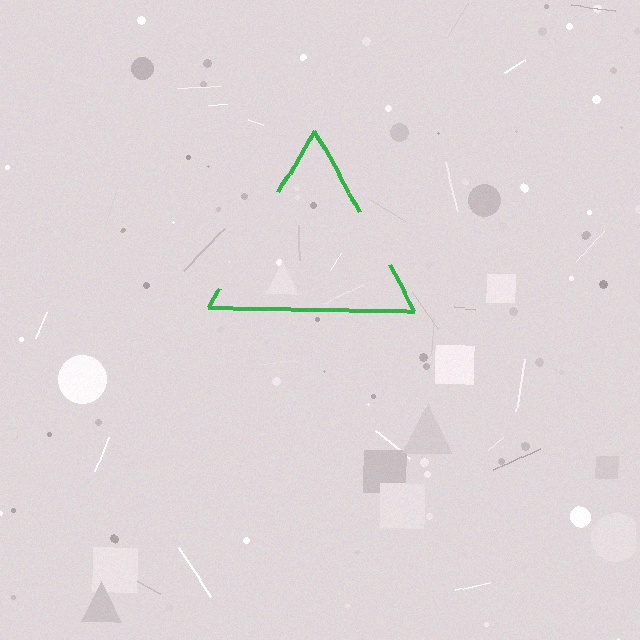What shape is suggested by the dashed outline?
The dashed outline suggests a triangle.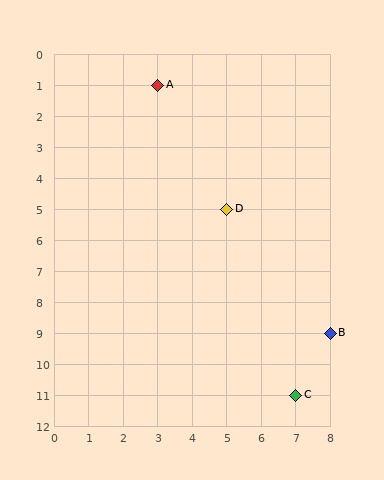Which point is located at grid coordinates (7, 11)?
Point C is at (7, 11).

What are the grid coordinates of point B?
Point B is at grid coordinates (8, 9).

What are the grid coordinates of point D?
Point D is at grid coordinates (5, 5).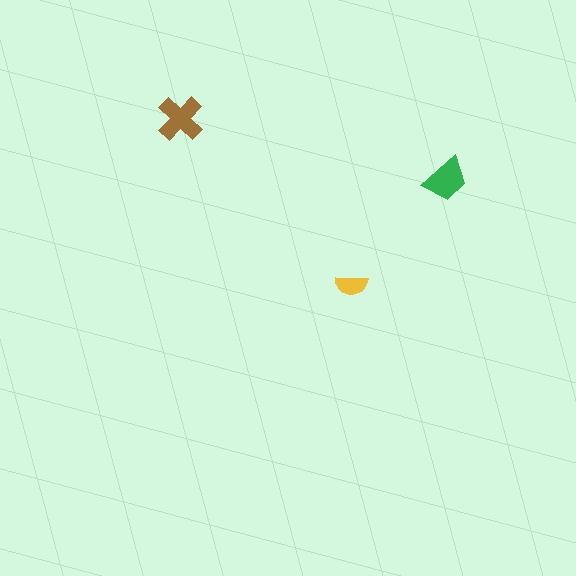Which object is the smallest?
The yellow semicircle.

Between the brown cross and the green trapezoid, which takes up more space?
The brown cross.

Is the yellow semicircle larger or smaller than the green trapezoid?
Smaller.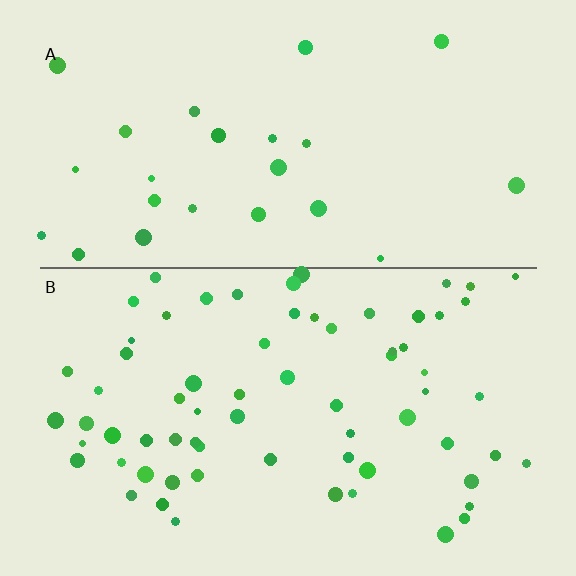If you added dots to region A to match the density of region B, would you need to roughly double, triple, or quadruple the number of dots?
Approximately triple.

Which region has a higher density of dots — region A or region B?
B (the bottom).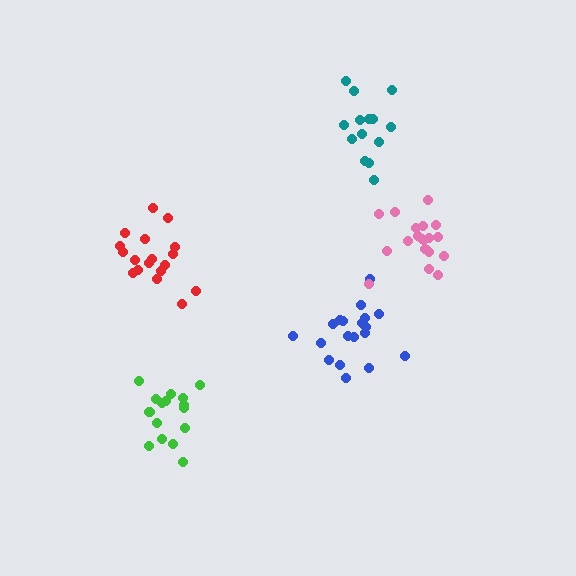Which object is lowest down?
The green cluster is bottommost.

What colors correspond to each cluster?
The clusters are colored: blue, red, teal, green, pink.